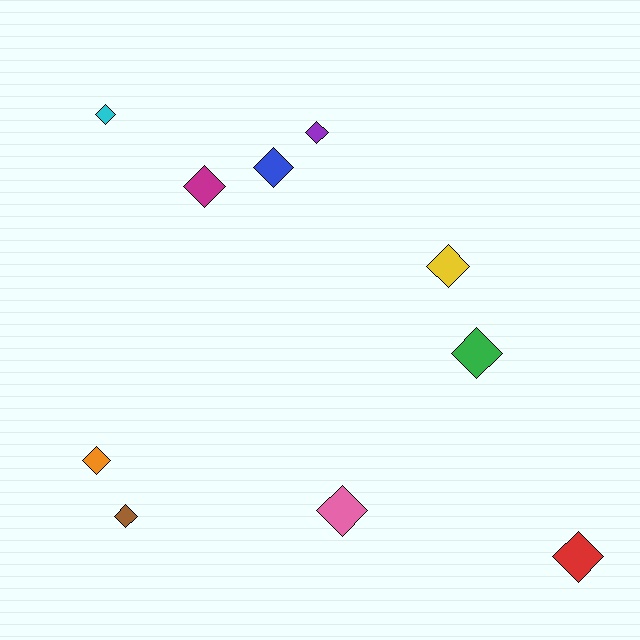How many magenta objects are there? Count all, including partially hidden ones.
There is 1 magenta object.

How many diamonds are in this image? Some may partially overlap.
There are 10 diamonds.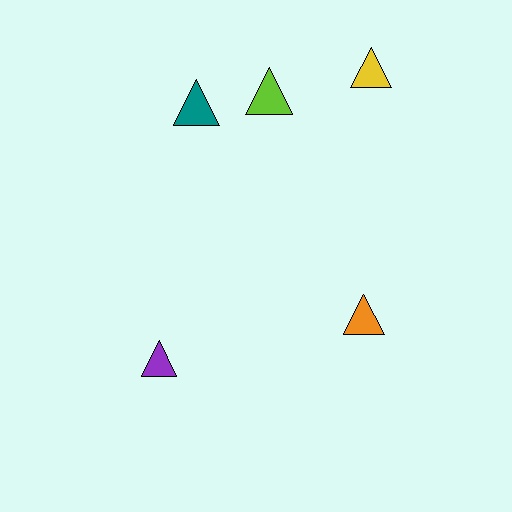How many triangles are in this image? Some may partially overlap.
There are 5 triangles.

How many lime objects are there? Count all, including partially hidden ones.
There is 1 lime object.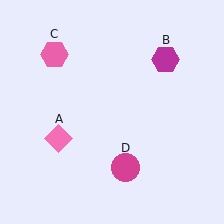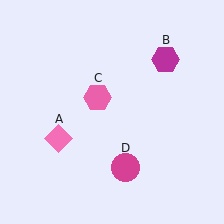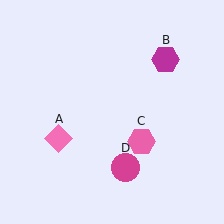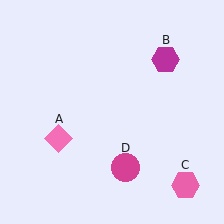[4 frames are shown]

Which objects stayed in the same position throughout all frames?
Pink diamond (object A) and magenta hexagon (object B) and magenta circle (object D) remained stationary.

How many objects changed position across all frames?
1 object changed position: pink hexagon (object C).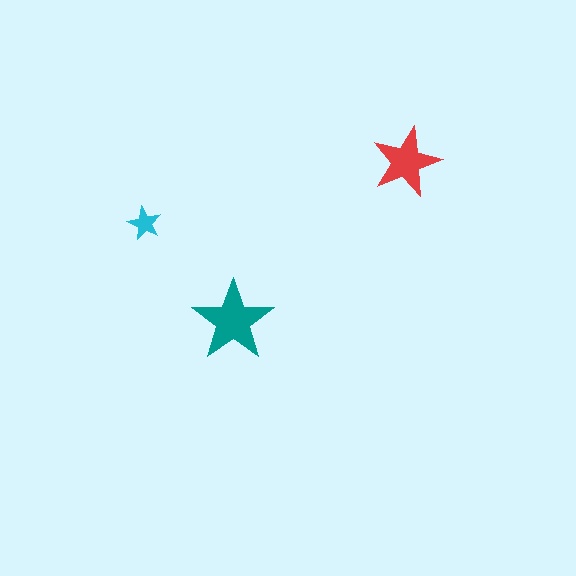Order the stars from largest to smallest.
the teal one, the red one, the cyan one.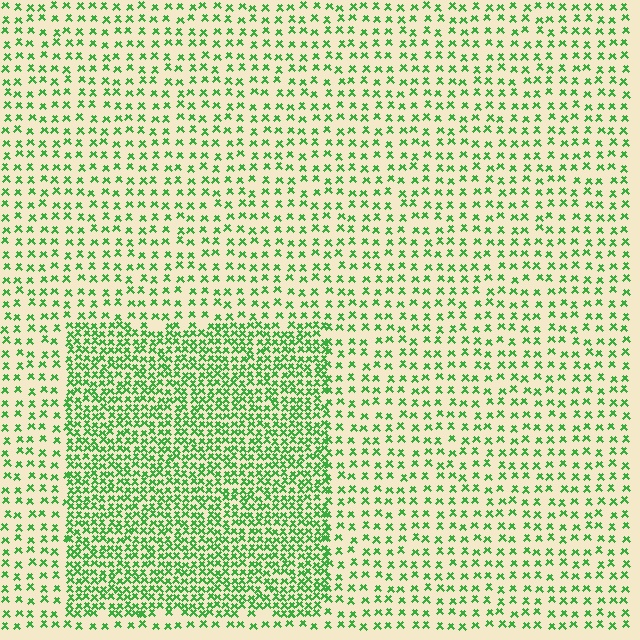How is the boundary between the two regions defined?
The boundary is defined by a change in element density (approximately 2.3x ratio). All elements are the same color, size, and shape.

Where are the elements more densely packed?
The elements are more densely packed inside the rectangle boundary.